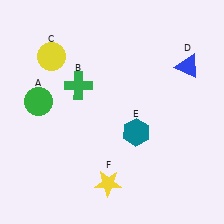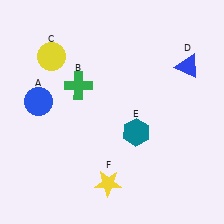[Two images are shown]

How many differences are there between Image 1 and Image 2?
There is 1 difference between the two images.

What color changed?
The circle (A) changed from green in Image 1 to blue in Image 2.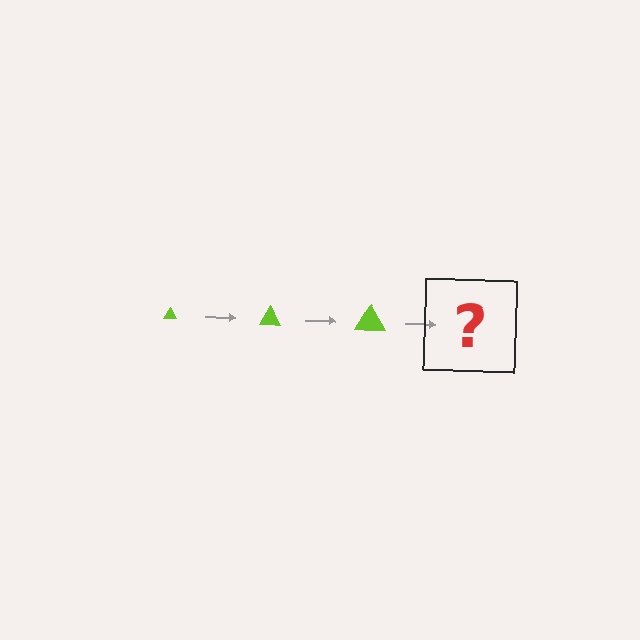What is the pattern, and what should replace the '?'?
The pattern is that the triangle gets progressively larger each step. The '?' should be a lime triangle, larger than the previous one.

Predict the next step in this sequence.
The next step is a lime triangle, larger than the previous one.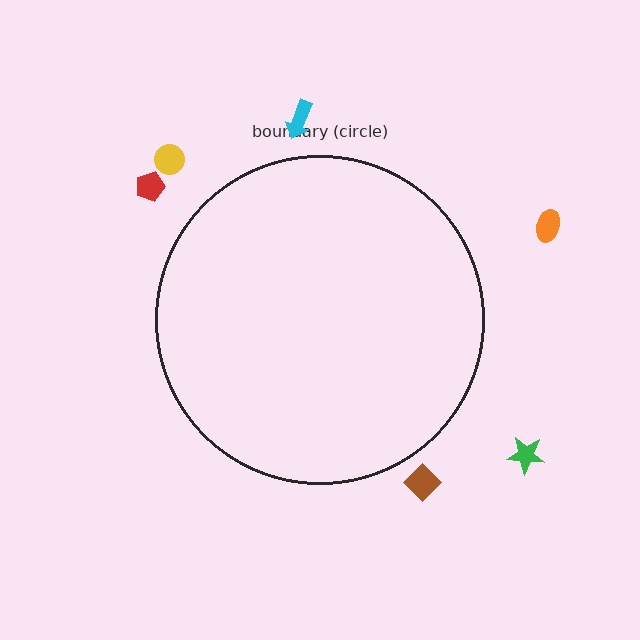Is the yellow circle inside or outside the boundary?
Outside.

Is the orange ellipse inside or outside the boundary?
Outside.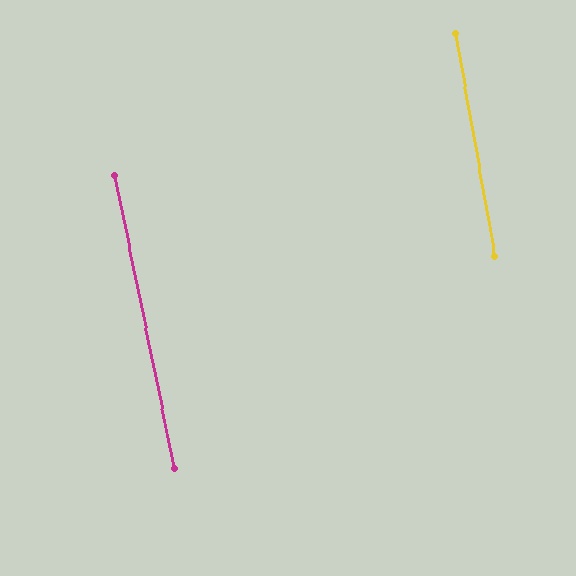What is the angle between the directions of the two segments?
Approximately 2 degrees.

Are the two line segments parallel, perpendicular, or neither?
Parallel — their directions differ by only 1.6°.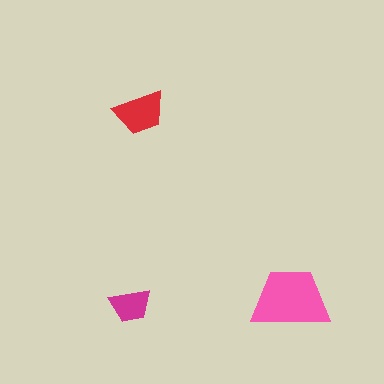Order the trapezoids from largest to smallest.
the pink one, the red one, the magenta one.